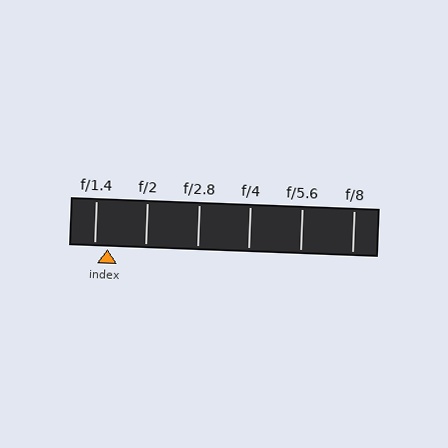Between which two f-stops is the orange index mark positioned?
The index mark is between f/1.4 and f/2.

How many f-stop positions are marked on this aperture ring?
There are 6 f-stop positions marked.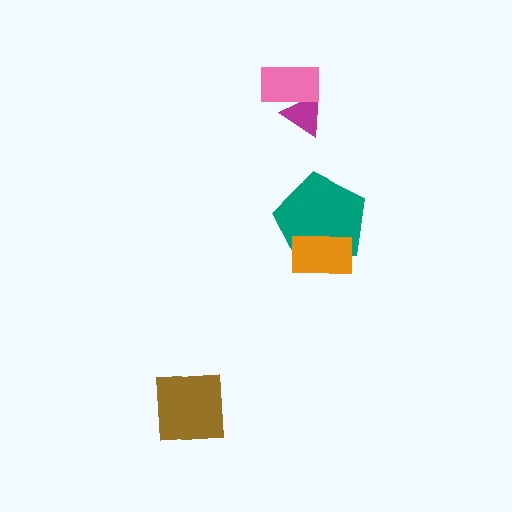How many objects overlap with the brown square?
0 objects overlap with the brown square.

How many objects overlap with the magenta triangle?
1 object overlaps with the magenta triangle.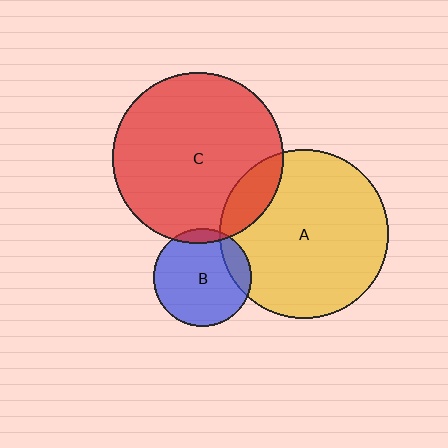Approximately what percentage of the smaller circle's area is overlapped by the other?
Approximately 15%.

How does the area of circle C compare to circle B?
Approximately 3.0 times.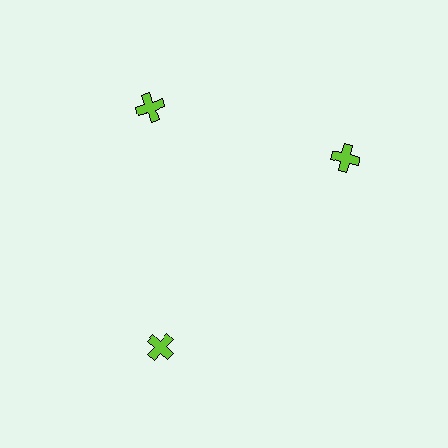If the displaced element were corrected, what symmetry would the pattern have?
It would have 3-fold rotational symmetry — the pattern would map onto itself every 120 degrees.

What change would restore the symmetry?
The symmetry would be restored by rotating it back into even spacing with its neighbors so that all 3 crosses sit at equal angles and equal distance from the center.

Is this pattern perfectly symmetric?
No. The 3 lime crosses are arranged in a ring, but one element near the 3 o'clock position is rotated out of alignment along the ring, breaking the 3-fold rotational symmetry.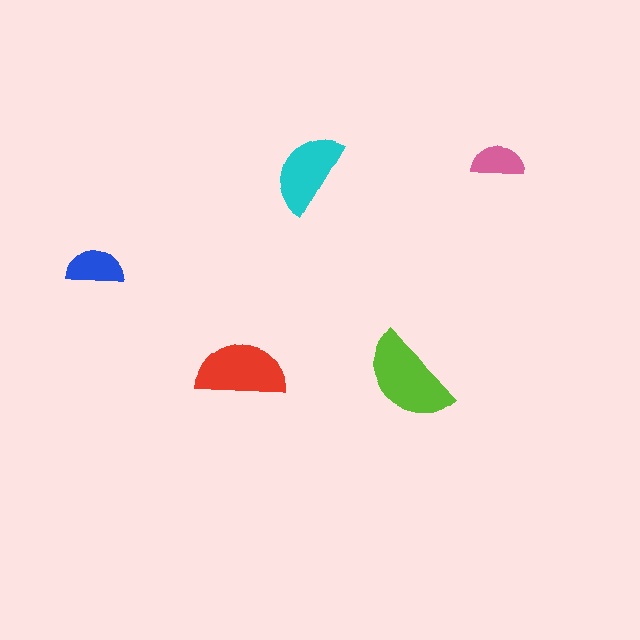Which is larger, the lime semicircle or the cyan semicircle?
The lime one.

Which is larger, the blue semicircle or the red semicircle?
The red one.